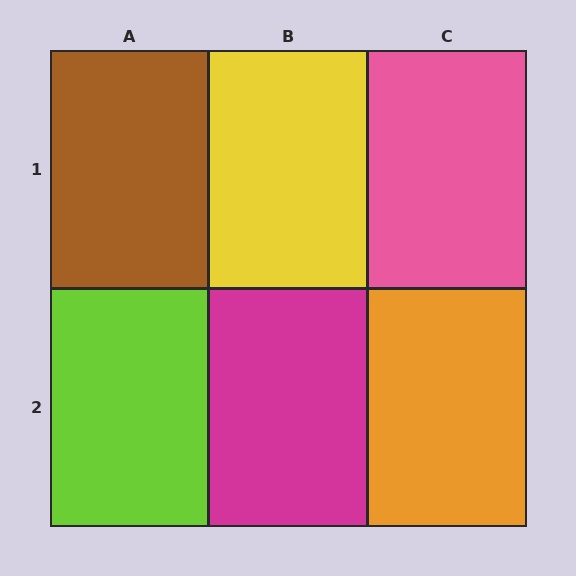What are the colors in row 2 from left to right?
Lime, magenta, orange.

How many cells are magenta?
1 cell is magenta.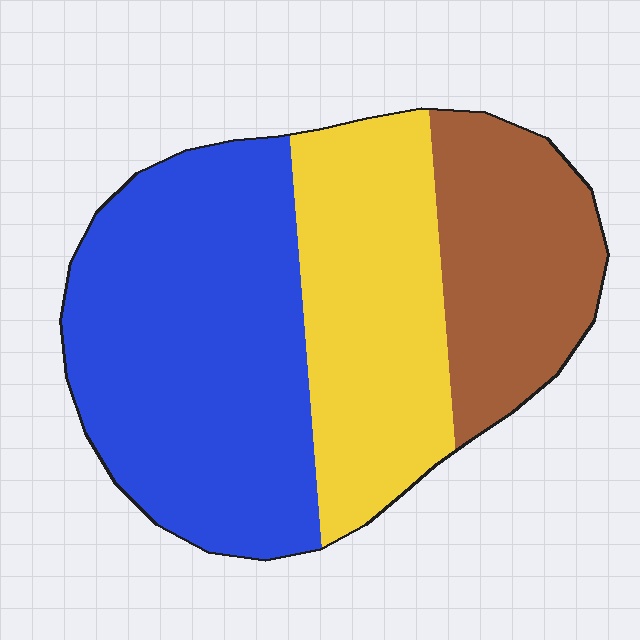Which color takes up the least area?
Brown, at roughly 25%.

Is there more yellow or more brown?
Yellow.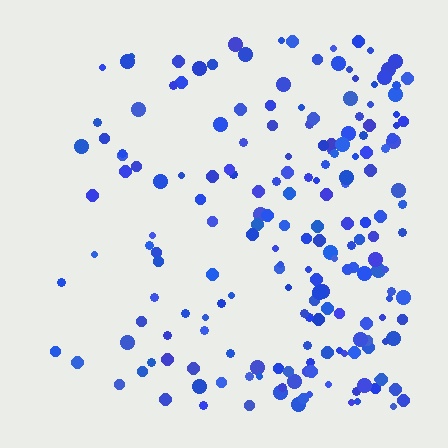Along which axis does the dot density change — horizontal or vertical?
Horizontal.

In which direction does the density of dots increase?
From left to right, with the right side densest.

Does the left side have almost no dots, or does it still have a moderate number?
Still a moderate number, just noticeably fewer than the right.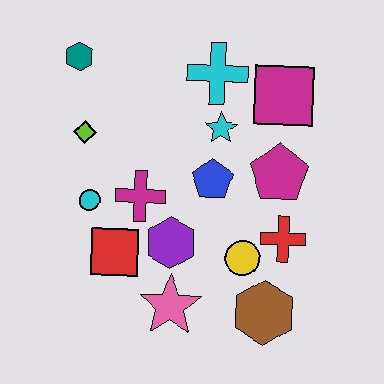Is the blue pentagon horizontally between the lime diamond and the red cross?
Yes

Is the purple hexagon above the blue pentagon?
No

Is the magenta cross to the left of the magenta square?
Yes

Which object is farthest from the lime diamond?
The brown hexagon is farthest from the lime diamond.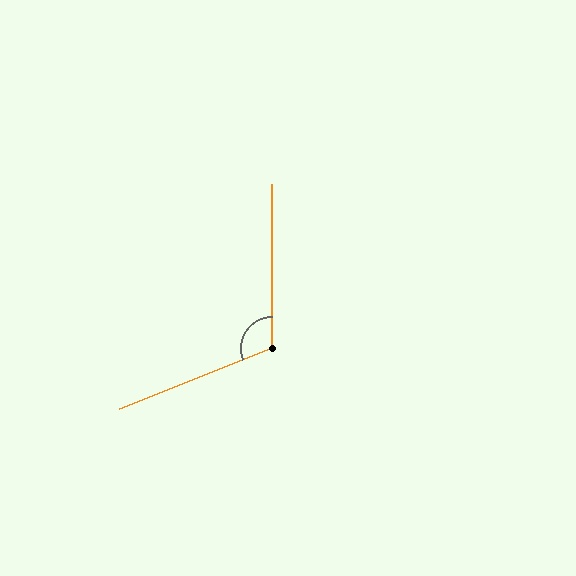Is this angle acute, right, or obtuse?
It is obtuse.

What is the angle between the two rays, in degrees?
Approximately 112 degrees.